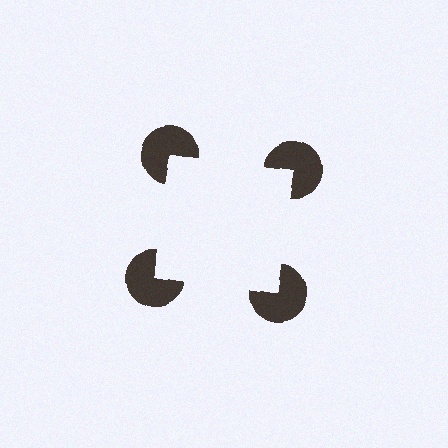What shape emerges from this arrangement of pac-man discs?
An illusory square — its edges are inferred from the aligned wedge cuts in the pac-man discs, not physically drawn.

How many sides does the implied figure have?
4 sides.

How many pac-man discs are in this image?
There are 4 — one at each vertex of the illusory square.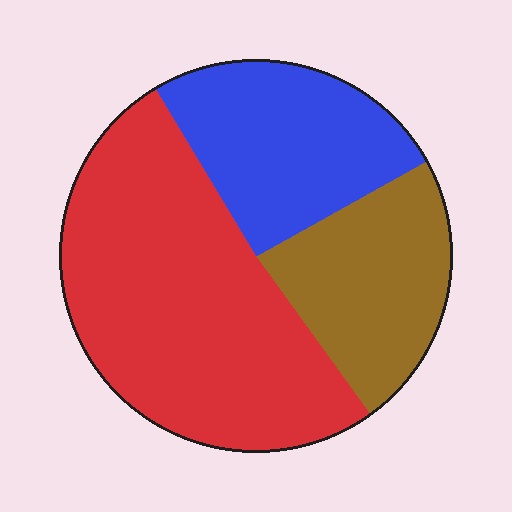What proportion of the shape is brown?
Brown takes up less than a quarter of the shape.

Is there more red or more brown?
Red.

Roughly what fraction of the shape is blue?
Blue covers about 25% of the shape.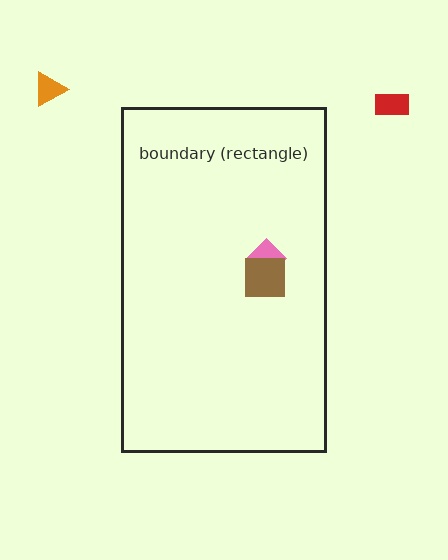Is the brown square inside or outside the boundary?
Inside.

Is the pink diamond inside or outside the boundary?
Inside.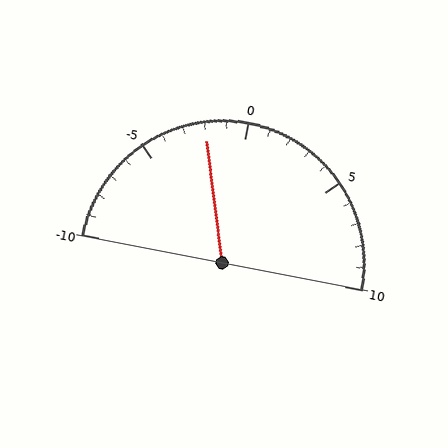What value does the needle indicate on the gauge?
The needle indicates approximately -2.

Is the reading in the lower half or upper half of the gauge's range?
The reading is in the lower half of the range (-10 to 10).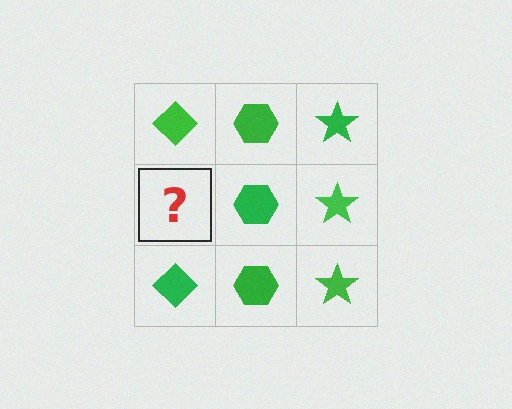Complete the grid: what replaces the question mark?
The question mark should be replaced with a green diamond.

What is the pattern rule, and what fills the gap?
The rule is that each column has a consistent shape. The gap should be filled with a green diamond.